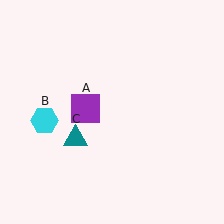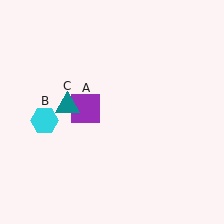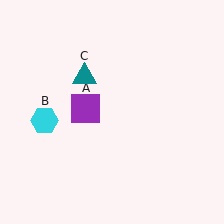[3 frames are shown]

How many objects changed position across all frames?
1 object changed position: teal triangle (object C).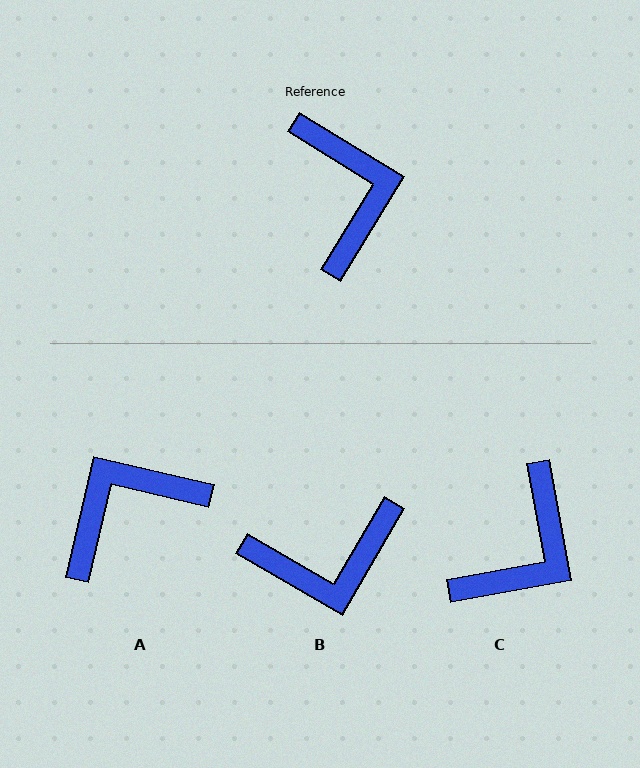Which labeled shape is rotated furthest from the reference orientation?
A, about 109 degrees away.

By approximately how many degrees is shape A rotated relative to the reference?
Approximately 109 degrees counter-clockwise.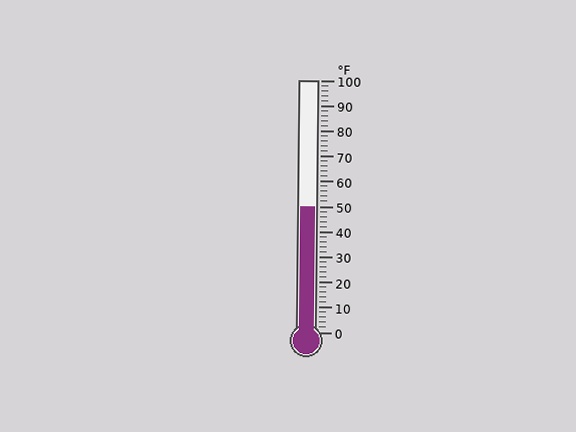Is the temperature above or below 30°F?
The temperature is above 30°F.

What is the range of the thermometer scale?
The thermometer scale ranges from 0°F to 100°F.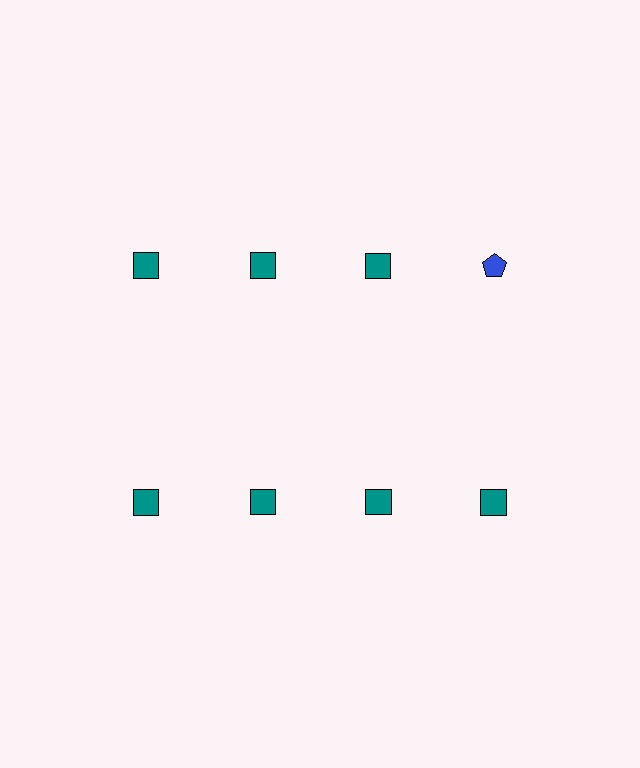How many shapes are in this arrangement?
There are 8 shapes arranged in a grid pattern.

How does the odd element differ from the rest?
It differs in both color (blue instead of teal) and shape (pentagon instead of square).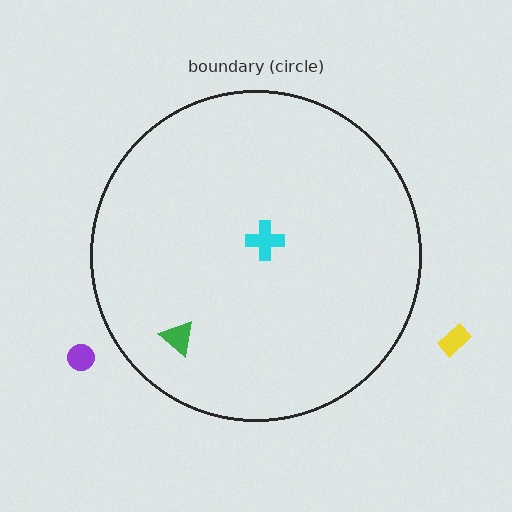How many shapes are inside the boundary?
2 inside, 2 outside.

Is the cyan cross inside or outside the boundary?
Inside.